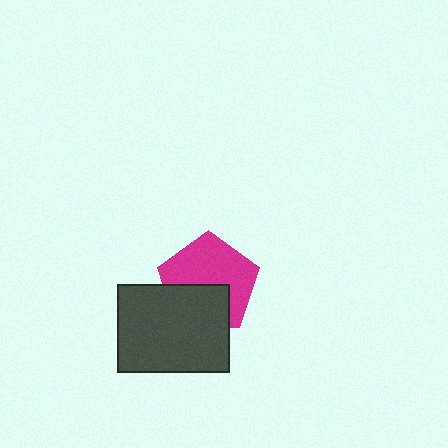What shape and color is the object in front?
The object in front is a dark gray rectangle.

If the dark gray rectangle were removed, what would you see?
You would see the complete magenta pentagon.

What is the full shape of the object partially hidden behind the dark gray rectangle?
The partially hidden object is a magenta pentagon.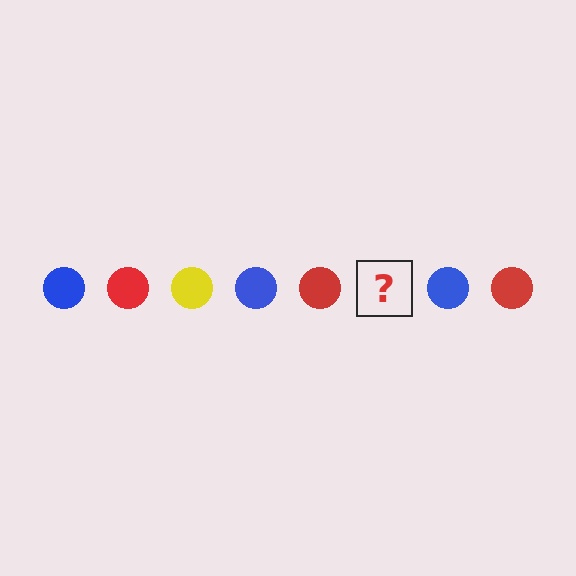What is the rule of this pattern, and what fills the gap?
The rule is that the pattern cycles through blue, red, yellow circles. The gap should be filled with a yellow circle.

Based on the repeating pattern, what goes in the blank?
The blank should be a yellow circle.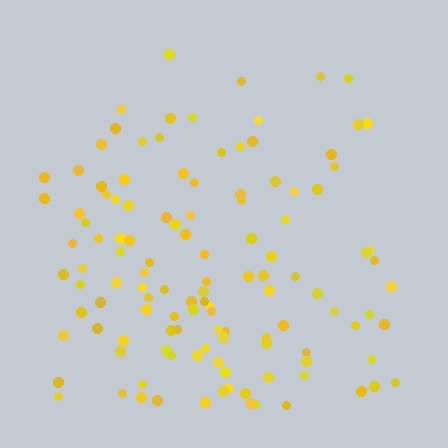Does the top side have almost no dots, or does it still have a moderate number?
Still a moderate number, just noticeably fewer than the bottom.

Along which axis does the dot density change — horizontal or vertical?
Vertical.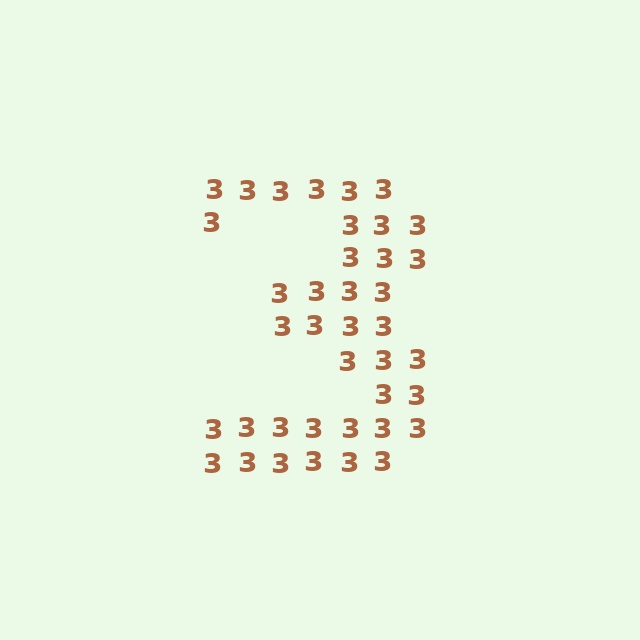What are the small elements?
The small elements are digit 3's.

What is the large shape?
The large shape is the digit 3.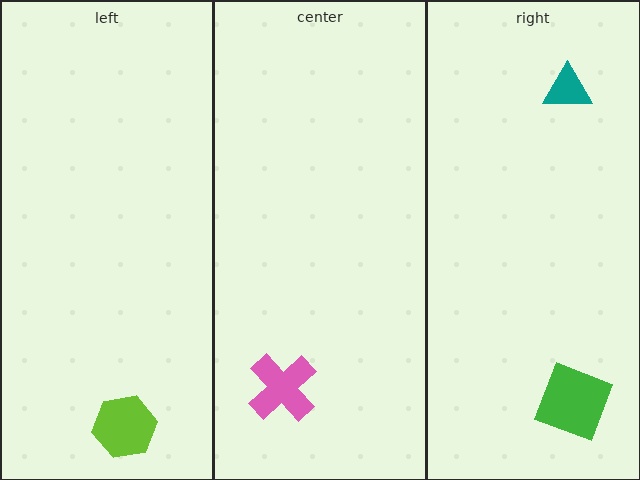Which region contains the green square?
The right region.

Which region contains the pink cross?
The center region.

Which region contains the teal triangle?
The right region.